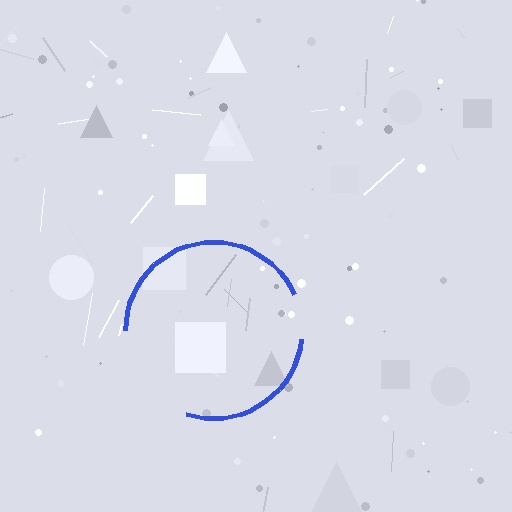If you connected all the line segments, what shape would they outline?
They would outline a circle.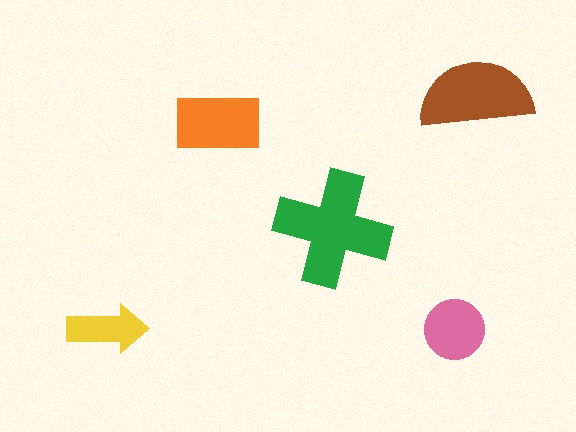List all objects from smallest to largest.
The yellow arrow, the pink circle, the orange rectangle, the brown semicircle, the green cross.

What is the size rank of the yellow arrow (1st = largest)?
5th.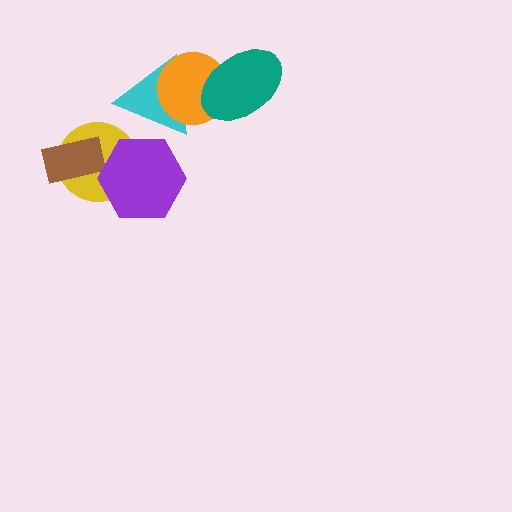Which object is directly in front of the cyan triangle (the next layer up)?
The purple hexagon is directly in front of the cyan triangle.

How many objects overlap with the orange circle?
2 objects overlap with the orange circle.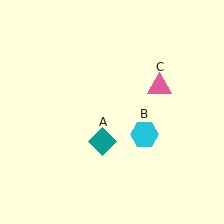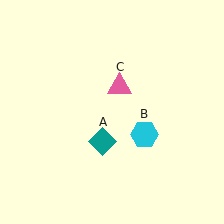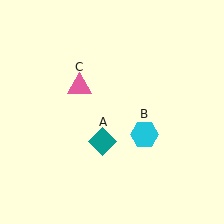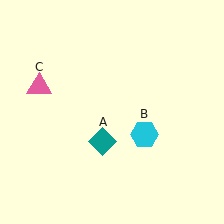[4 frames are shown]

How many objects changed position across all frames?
1 object changed position: pink triangle (object C).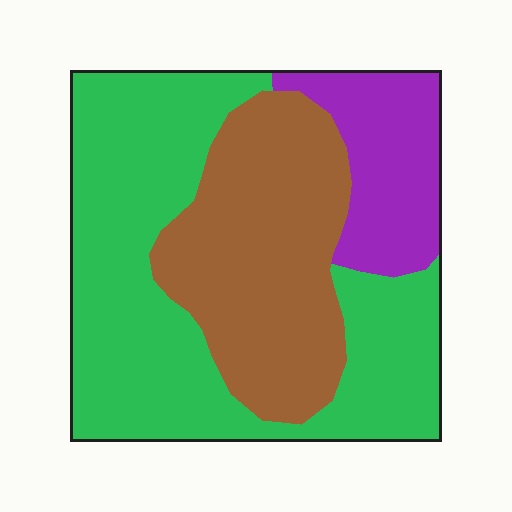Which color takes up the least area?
Purple, at roughly 15%.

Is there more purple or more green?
Green.